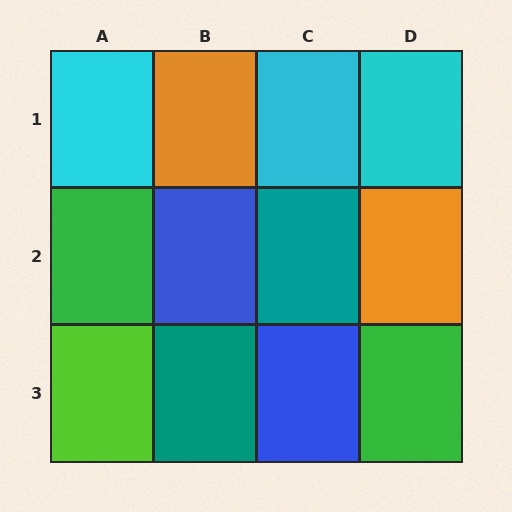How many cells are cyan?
3 cells are cyan.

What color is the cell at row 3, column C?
Blue.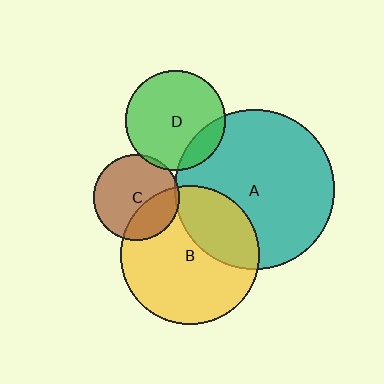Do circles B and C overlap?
Yes.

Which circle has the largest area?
Circle A (teal).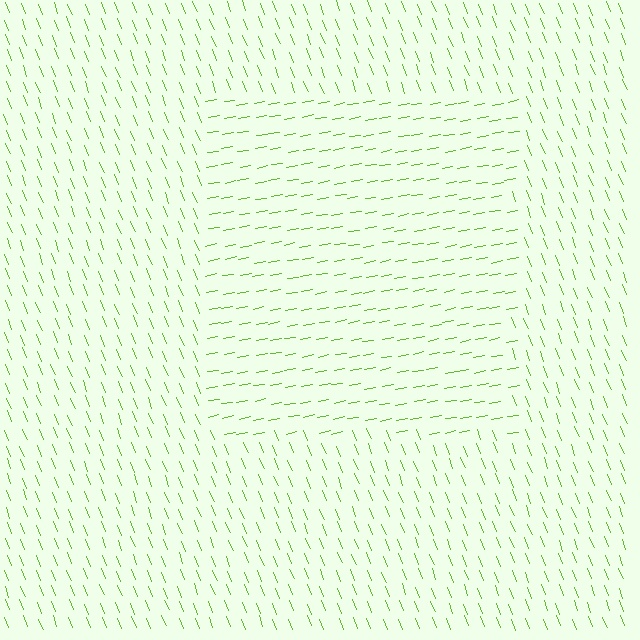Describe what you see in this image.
The image is filled with small lime line segments. A rectangle region in the image has lines oriented differently from the surrounding lines, creating a visible texture boundary.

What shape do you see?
I see a rectangle.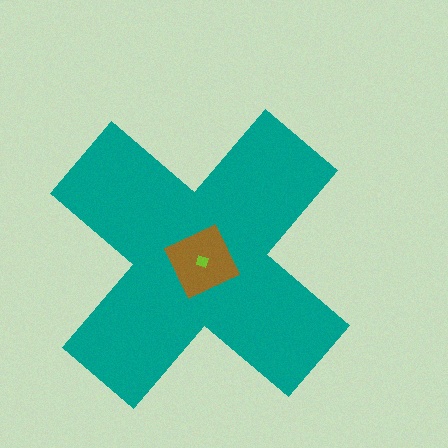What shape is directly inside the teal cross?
The brown square.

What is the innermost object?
The lime diamond.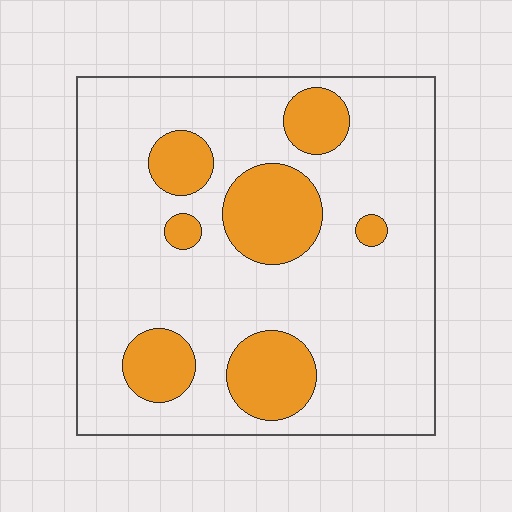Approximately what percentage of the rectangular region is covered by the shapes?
Approximately 20%.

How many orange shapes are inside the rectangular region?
7.